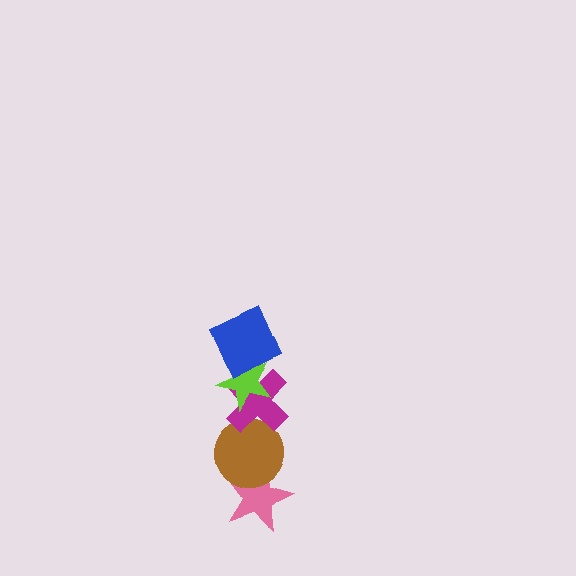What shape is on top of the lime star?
The blue square is on top of the lime star.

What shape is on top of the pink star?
The brown circle is on top of the pink star.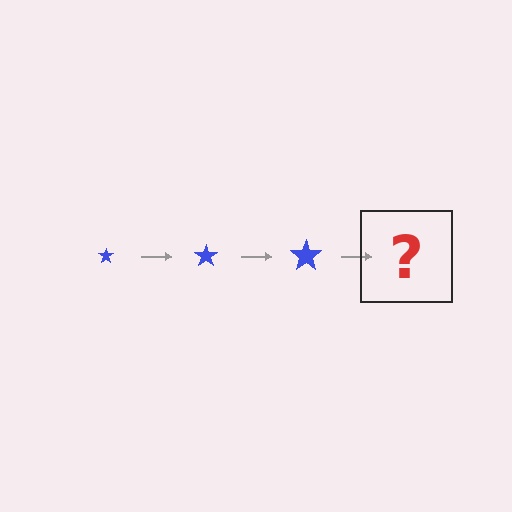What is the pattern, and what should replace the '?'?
The pattern is that the star gets progressively larger each step. The '?' should be a blue star, larger than the previous one.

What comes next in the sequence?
The next element should be a blue star, larger than the previous one.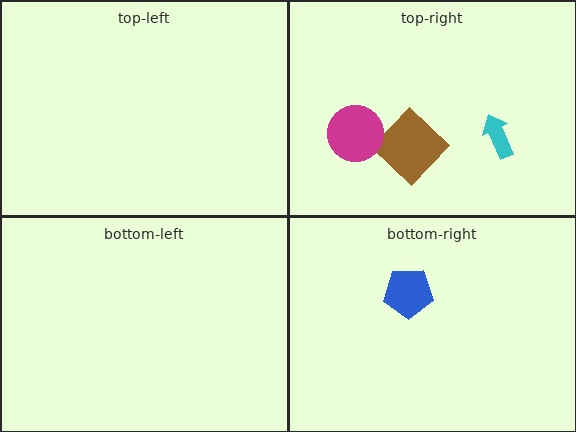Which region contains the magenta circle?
The top-right region.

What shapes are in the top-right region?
The brown diamond, the cyan arrow, the magenta circle.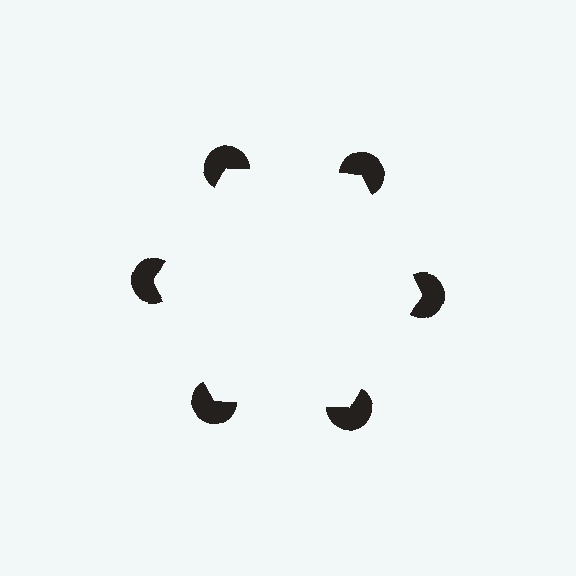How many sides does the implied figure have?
6 sides.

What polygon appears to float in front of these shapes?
An illusory hexagon — its edges are inferred from the aligned wedge cuts in the pac-man discs, not physically drawn.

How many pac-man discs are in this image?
There are 6 — one at each vertex of the illusory hexagon.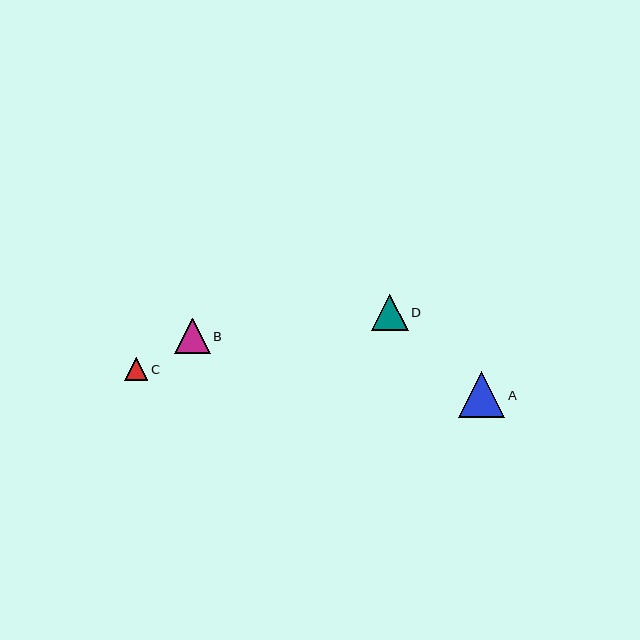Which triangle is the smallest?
Triangle C is the smallest with a size of approximately 23 pixels.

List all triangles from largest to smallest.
From largest to smallest: A, D, B, C.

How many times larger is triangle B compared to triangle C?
Triangle B is approximately 1.5 times the size of triangle C.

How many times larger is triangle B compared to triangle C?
Triangle B is approximately 1.5 times the size of triangle C.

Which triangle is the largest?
Triangle A is the largest with a size of approximately 47 pixels.